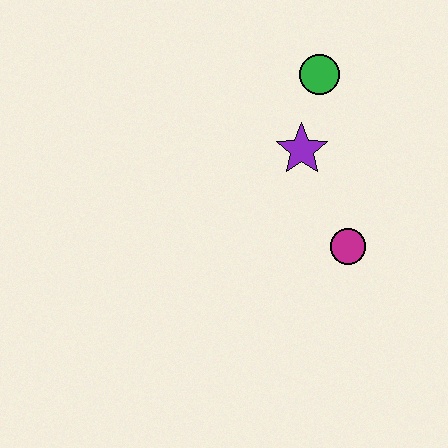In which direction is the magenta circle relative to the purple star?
The magenta circle is below the purple star.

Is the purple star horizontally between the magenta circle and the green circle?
No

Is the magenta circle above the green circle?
No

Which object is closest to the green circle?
The purple star is closest to the green circle.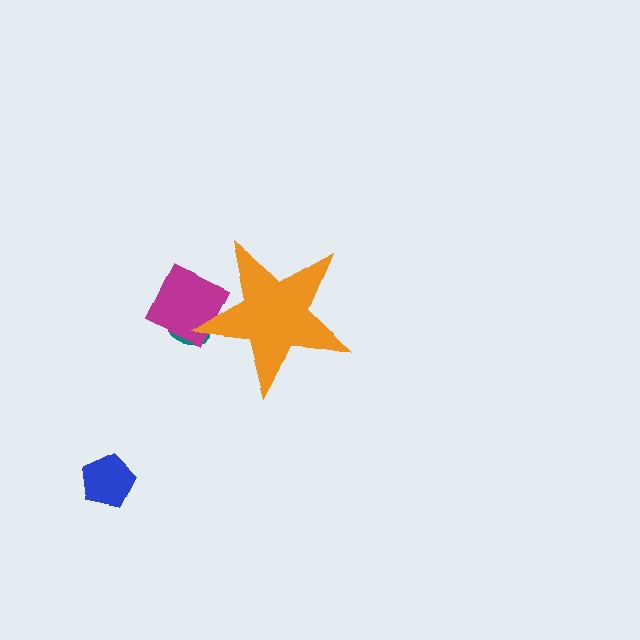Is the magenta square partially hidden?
Yes, the magenta square is partially hidden behind the orange star.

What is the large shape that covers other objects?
An orange star.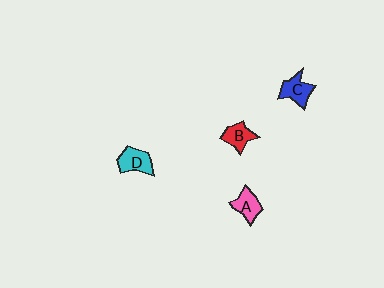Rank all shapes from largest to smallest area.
From largest to smallest: D (cyan), C (blue), A (pink), B (red).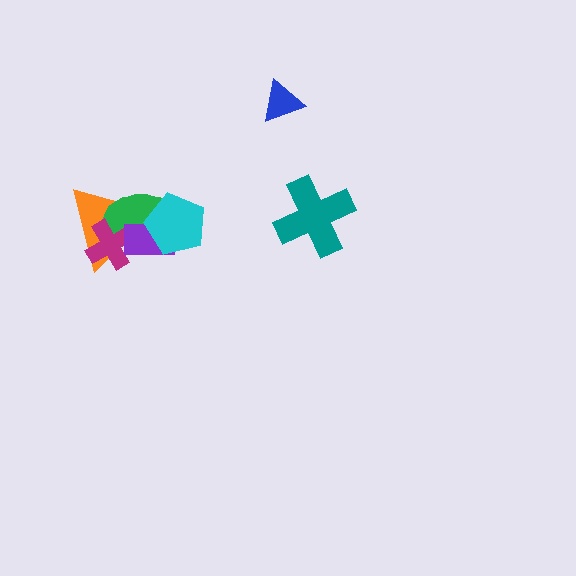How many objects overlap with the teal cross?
0 objects overlap with the teal cross.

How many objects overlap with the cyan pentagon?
3 objects overlap with the cyan pentagon.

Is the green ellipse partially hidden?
Yes, it is partially covered by another shape.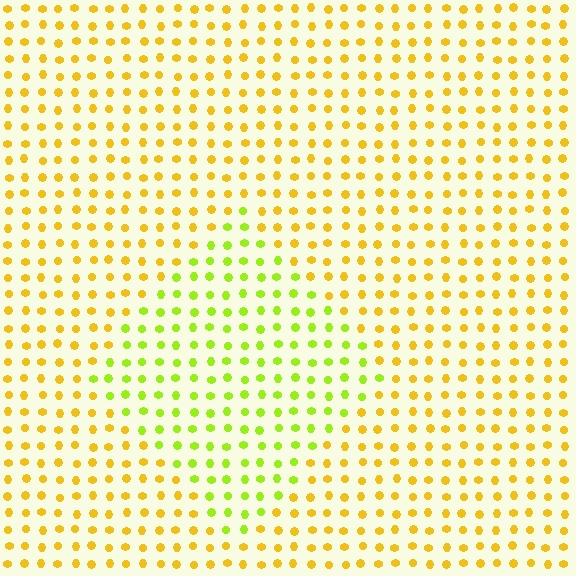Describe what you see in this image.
The image is filled with small yellow elements in a uniform arrangement. A diamond-shaped region is visible where the elements are tinted to a slightly different hue, forming a subtle color boundary.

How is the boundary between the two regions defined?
The boundary is defined purely by a slight shift in hue (about 38 degrees). Spacing, size, and orientation are identical on both sides.